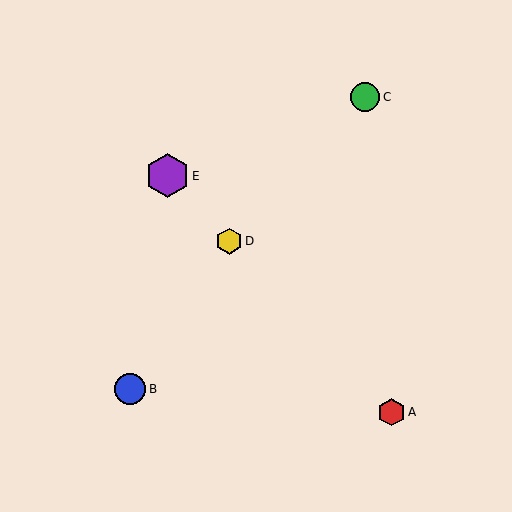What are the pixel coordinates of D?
Object D is at (229, 241).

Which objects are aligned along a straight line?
Objects A, D, E are aligned along a straight line.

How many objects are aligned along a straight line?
3 objects (A, D, E) are aligned along a straight line.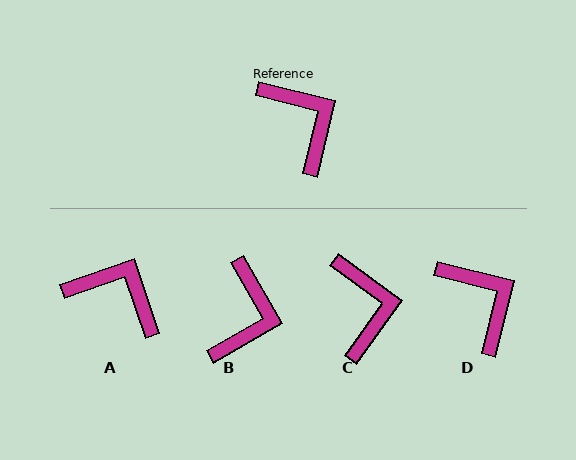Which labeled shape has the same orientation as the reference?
D.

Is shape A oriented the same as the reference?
No, it is off by about 33 degrees.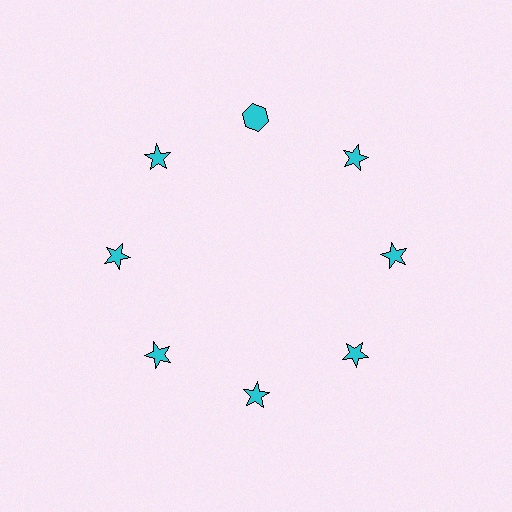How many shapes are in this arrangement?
There are 8 shapes arranged in a ring pattern.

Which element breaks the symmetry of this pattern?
The cyan hexagon at roughly the 12 o'clock position breaks the symmetry. All other shapes are cyan stars.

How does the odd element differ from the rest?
It has a different shape: hexagon instead of star.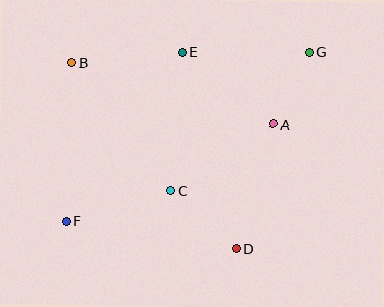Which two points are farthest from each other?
Points F and G are farthest from each other.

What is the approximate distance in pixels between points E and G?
The distance between E and G is approximately 127 pixels.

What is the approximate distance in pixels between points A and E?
The distance between A and E is approximately 116 pixels.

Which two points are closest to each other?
Points A and G are closest to each other.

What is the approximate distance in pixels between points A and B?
The distance between A and B is approximately 211 pixels.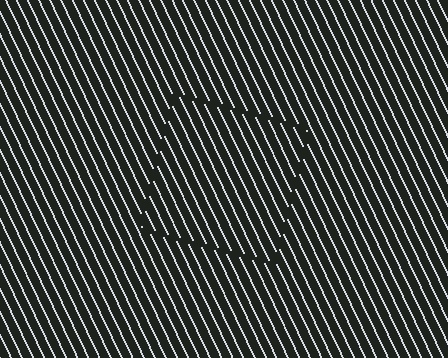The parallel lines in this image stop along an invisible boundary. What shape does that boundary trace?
An illusory square. The interior of the shape contains the same grating, shifted by half a period — the contour is defined by the phase discontinuity where line-ends from the inner and outer gratings abut.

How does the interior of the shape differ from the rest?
The interior of the shape contains the same grating, shifted by half a period — the contour is defined by the phase discontinuity where line-ends from the inner and outer gratings abut.